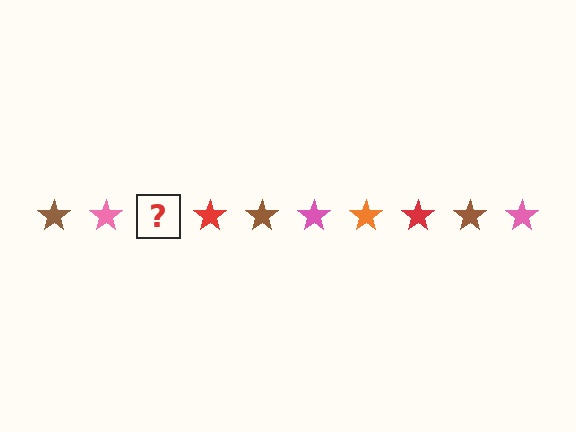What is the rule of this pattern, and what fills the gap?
The rule is that the pattern cycles through brown, pink, orange, red stars. The gap should be filled with an orange star.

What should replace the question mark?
The question mark should be replaced with an orange star.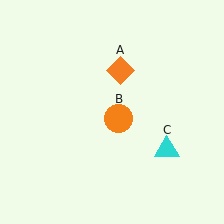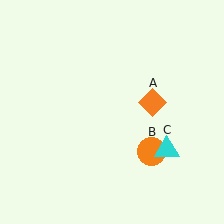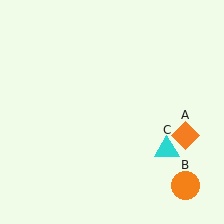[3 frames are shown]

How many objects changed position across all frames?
2 objects changed position: orange diamond (object A), orange circle (object B).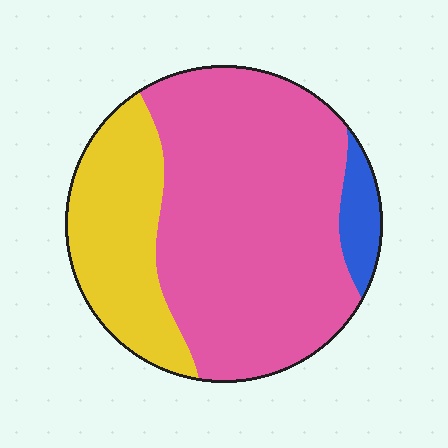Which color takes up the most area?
Pink, at roughly 65%.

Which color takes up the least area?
Blue, at roughly 5%.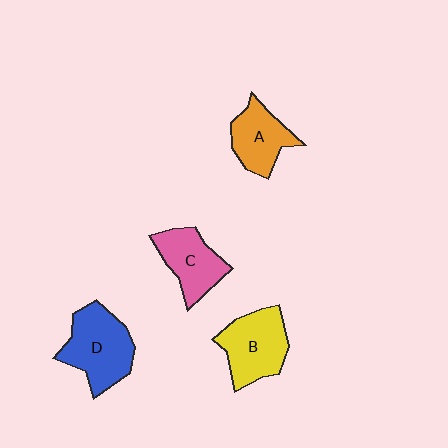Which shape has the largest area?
Shape D (blue).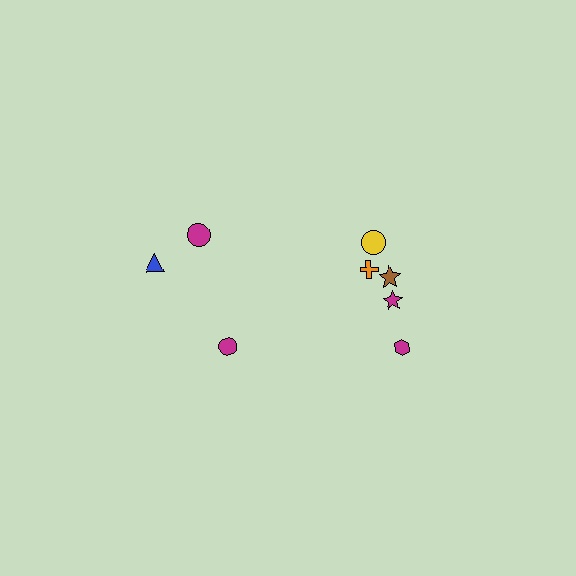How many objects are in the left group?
There are 3 objects.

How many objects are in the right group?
There are 5 objects.